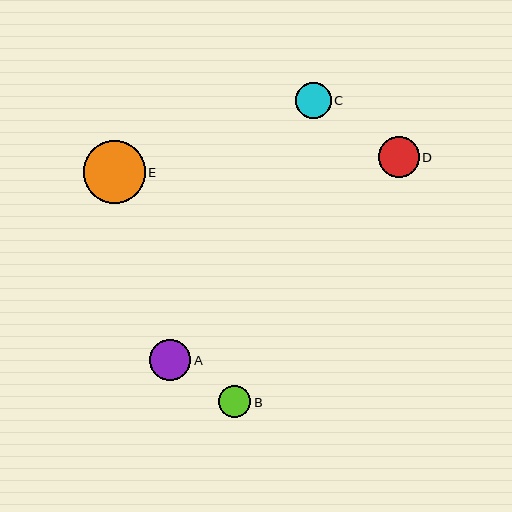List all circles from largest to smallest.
From largest to smallest: E, A, D, C, B.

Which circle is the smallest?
Circle B is the smallest with a size of approximately 32 pixels.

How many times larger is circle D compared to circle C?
Circle D is approximately 1.2 times the size of circle C.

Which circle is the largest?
Circle E is the largest with a size of approximately 62 pixels.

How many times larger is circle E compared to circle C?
Circle E is approximately 1.7 times the size of circle C.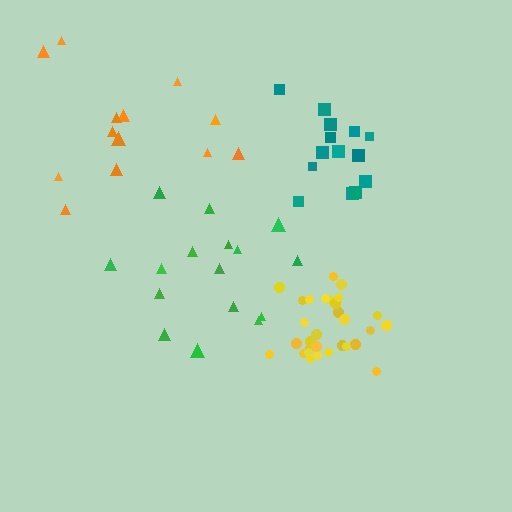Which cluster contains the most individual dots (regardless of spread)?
Yellow (30).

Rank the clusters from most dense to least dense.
yellow, teal, green, orange.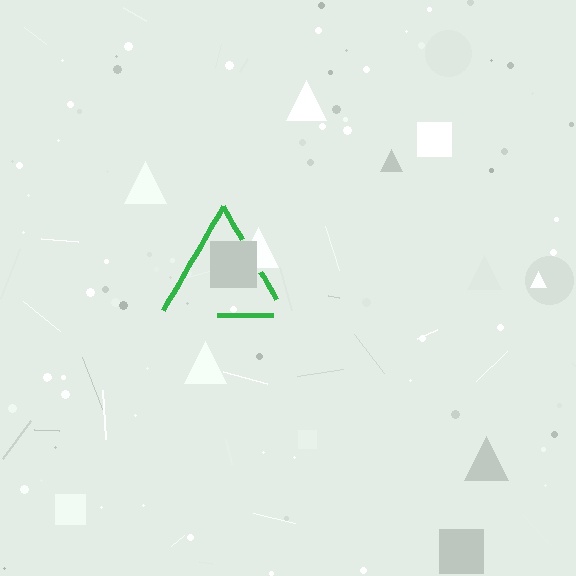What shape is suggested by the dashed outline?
The dashed outline suggests a triangle.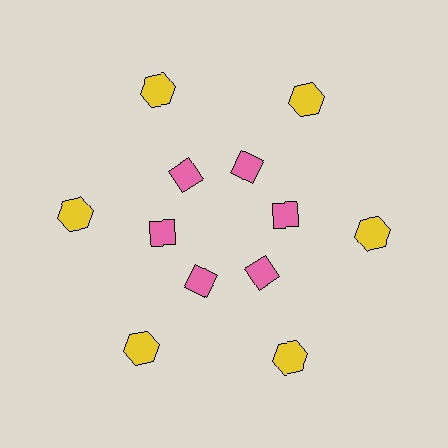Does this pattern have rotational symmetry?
Yes, this pattern has 6-fold rotational symmetry. It looks the same after rotating 60 degrees around the center.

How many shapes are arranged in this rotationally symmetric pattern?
There are 12 shapes, arranged in 6 groups of 2.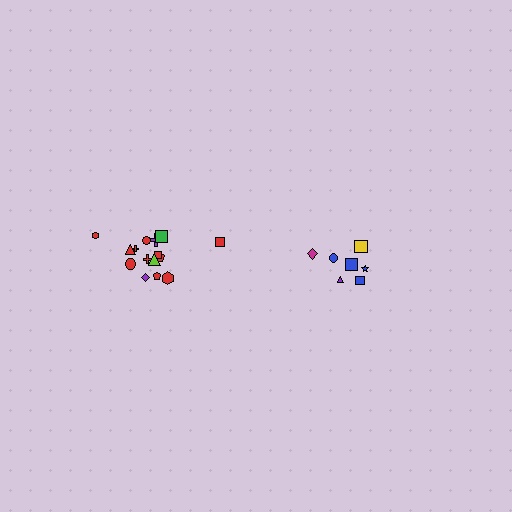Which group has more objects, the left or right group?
The left group.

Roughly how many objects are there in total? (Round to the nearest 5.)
Roughly 20 objects in total.